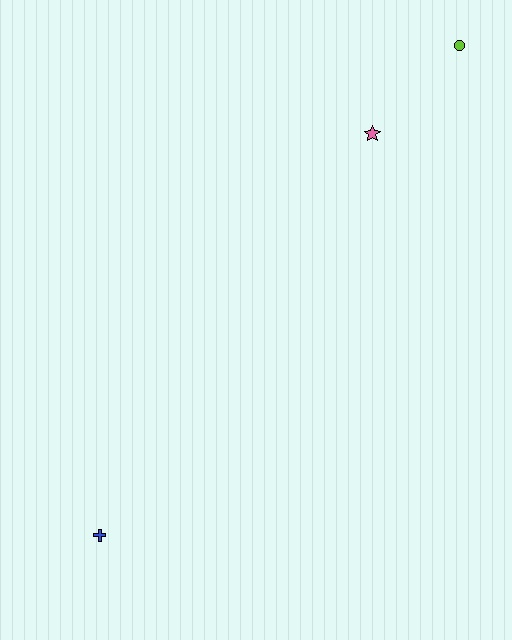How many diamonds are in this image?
There are no diamonds.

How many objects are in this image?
There are 3 objects.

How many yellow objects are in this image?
There are no yellow objects.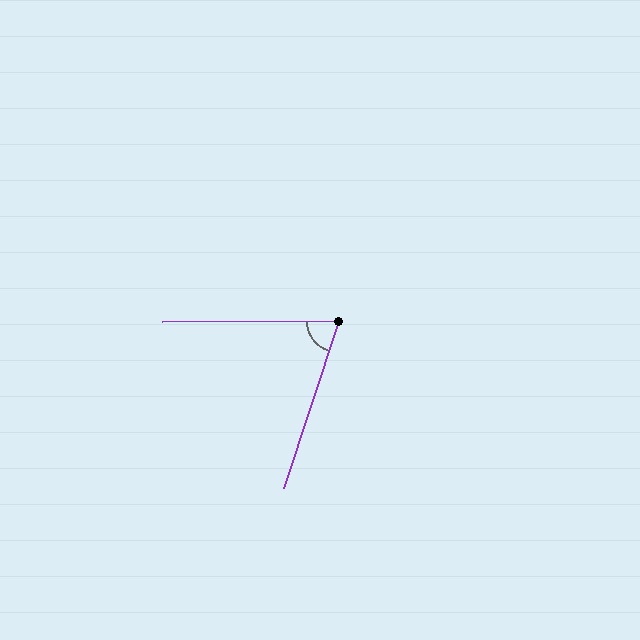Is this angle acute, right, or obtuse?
It is acute.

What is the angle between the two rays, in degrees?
Approximately 72 degrees.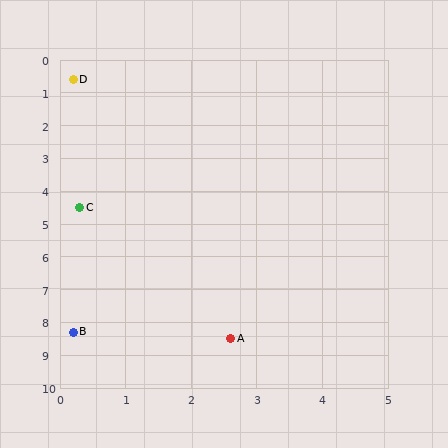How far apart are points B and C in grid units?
Points B and C are about 3.8 grid units apart.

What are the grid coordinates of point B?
Point B is at approximately (0.2, 8.3).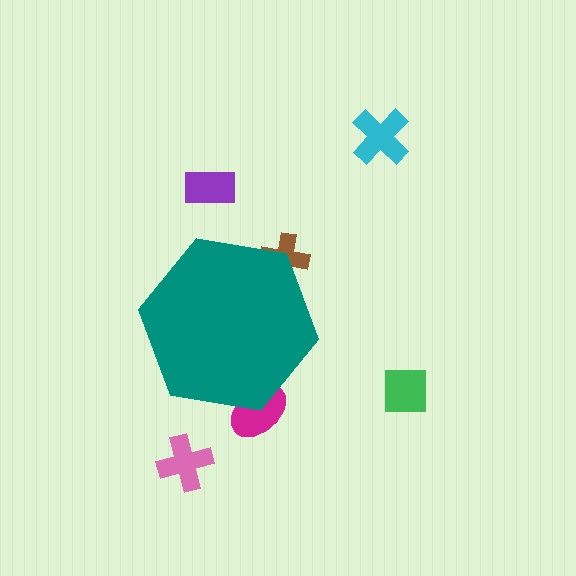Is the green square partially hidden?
No, the green square is fully visible.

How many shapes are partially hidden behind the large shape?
2 shapes are partially hidden.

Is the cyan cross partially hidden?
No, the cyan cross is fully visible.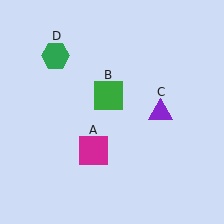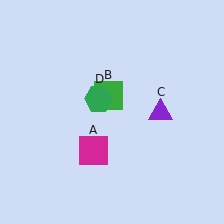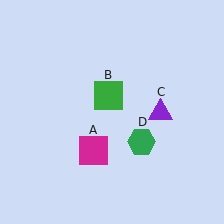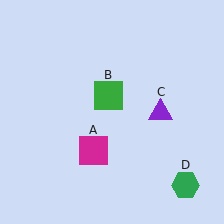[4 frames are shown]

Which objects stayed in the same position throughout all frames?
Magenta square (object A) and green square (object B) and purple triangle (object C) remained stationary.